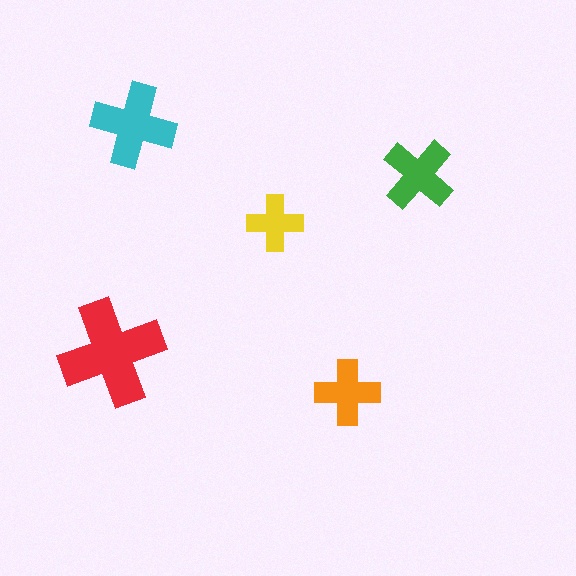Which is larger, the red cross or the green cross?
The red one.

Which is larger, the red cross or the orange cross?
The red one.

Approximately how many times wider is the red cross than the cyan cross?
About 1.5 times wider.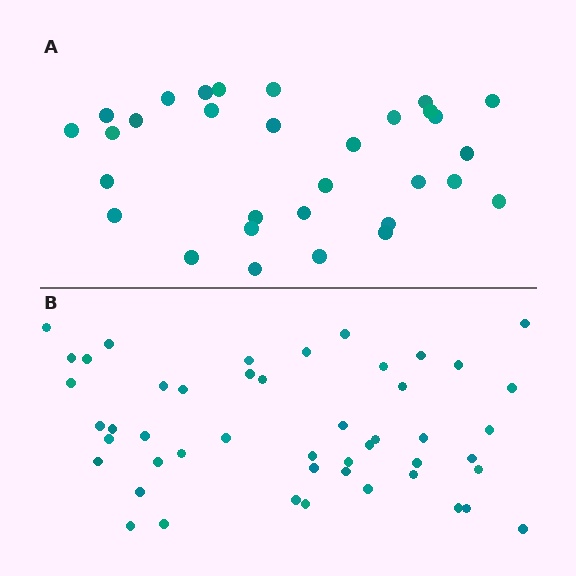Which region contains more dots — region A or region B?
Region B (the bottom region) has more dots.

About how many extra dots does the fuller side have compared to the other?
Region B has approximately 15 more dots than region A.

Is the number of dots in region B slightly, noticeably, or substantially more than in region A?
Region B has substantially more. The ratio is roughly 1.5 to 1.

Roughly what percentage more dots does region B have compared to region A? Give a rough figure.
About 55% more.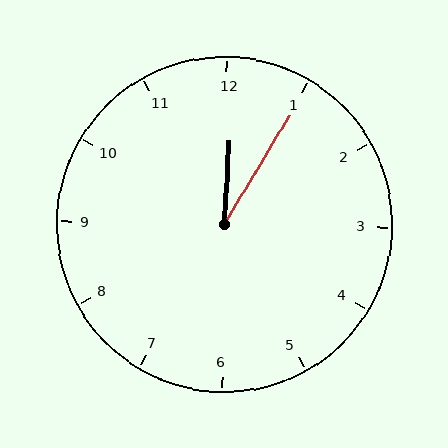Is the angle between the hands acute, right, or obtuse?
It is acute.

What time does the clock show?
12:05.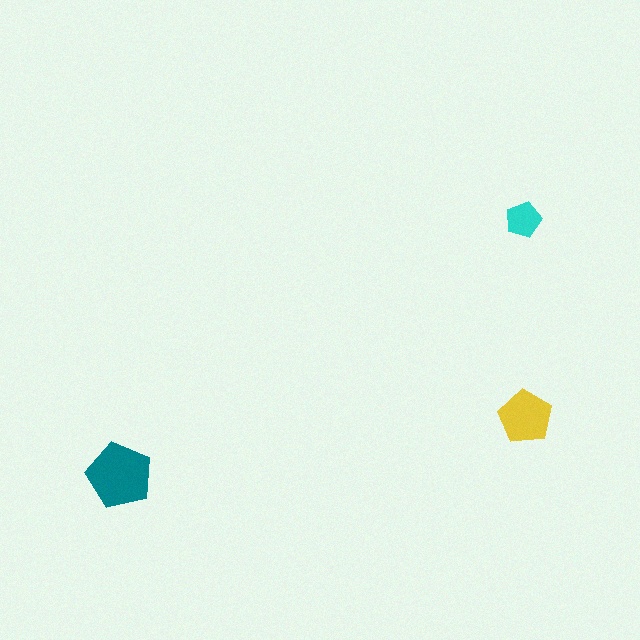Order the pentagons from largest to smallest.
the teal one, the yellow one, the cyan one.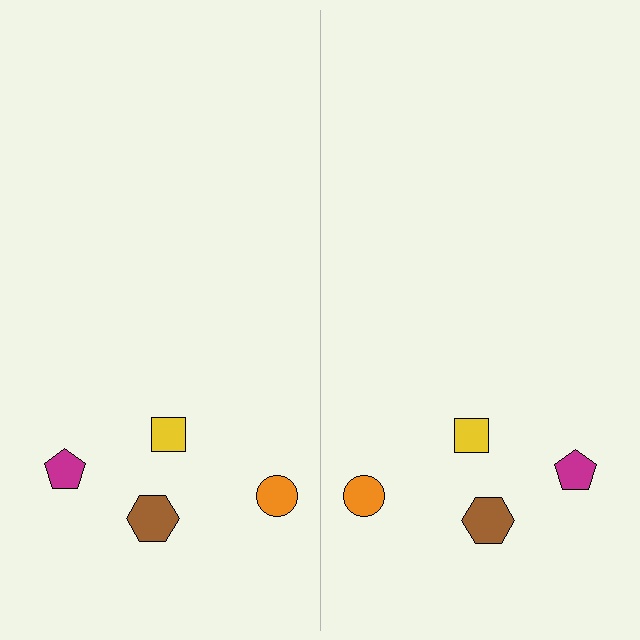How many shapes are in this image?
There are 8 shapes in this image.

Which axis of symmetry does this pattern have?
The pattern has a vertical axis of symmetry running through the center of the image.